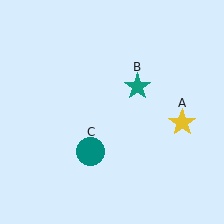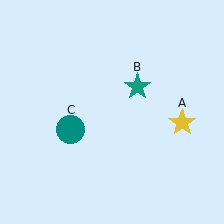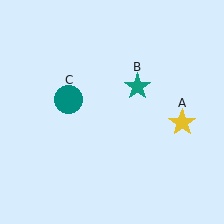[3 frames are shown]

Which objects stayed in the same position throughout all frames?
Yellow star (object A) and teal star (object B) remained stationary.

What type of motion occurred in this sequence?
The teal circle (object C) rotated clockwise around the center of the scene.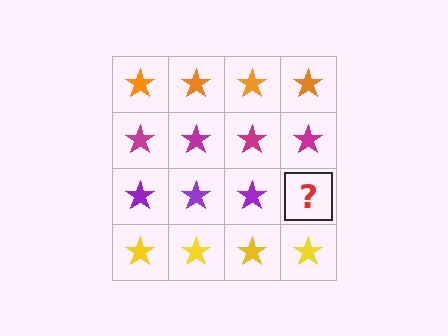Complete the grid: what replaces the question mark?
The question mark should be replaced with a purple star.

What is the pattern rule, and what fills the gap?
The rule is that each row has a consistent color. The gap should be filled with a purple star.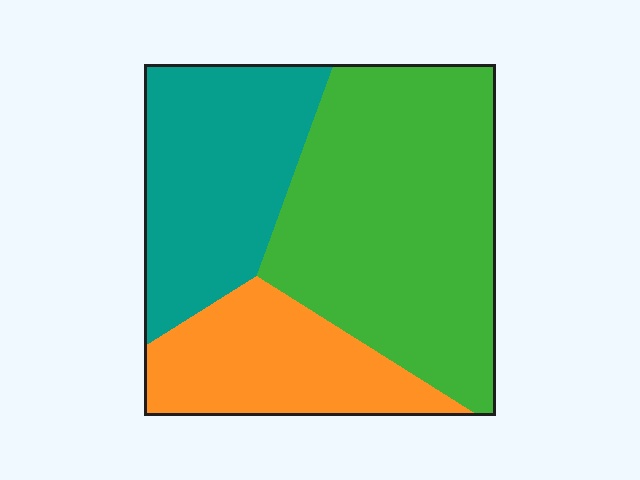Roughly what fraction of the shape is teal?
Teal covers about 30% of the shape.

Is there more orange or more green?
Green.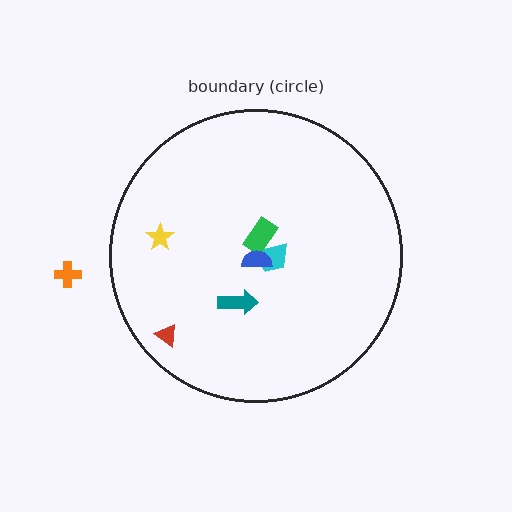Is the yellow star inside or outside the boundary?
Inside.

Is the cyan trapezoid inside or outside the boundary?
Inside.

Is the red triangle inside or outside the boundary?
Inside.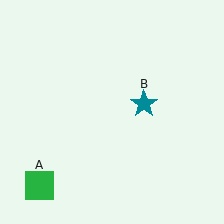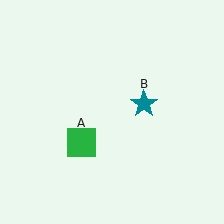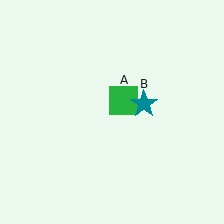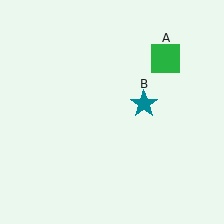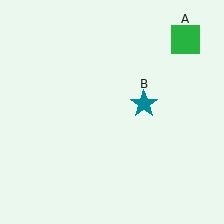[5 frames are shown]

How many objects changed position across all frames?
1 object changed position: green square (object A).